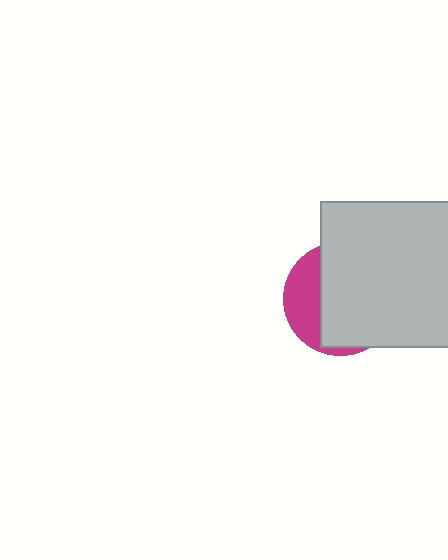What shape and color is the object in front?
The object in front is a light gray rectangle.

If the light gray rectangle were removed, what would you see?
You would see the complete magenta circle.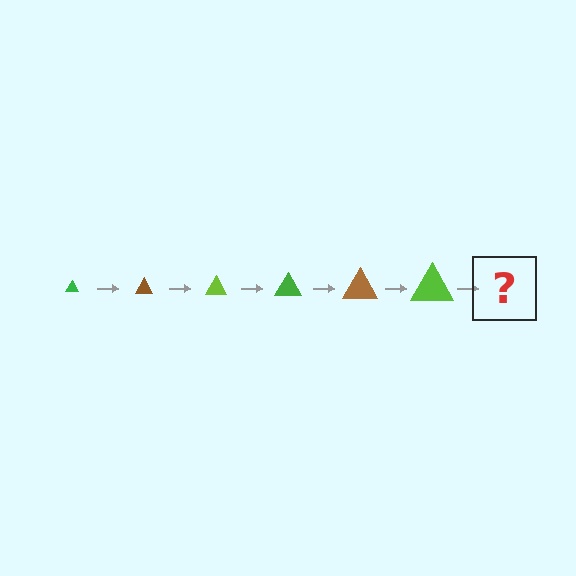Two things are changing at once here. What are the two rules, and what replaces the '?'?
The two rules are that the triangle grows larger each step and the color cycles through green, brown, and lime. The '?' should be a green triangle, larger than the previous one.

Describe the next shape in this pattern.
It should be a green triangle, larger than the previous one.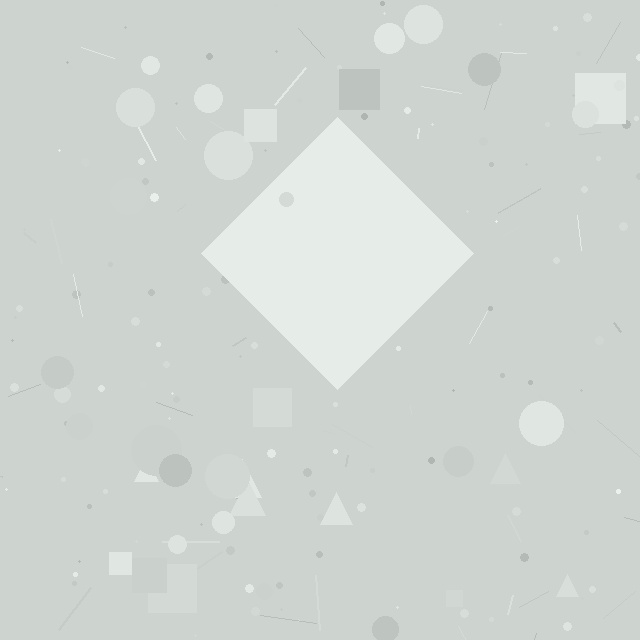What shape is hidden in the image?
A diamond is hidden in the image.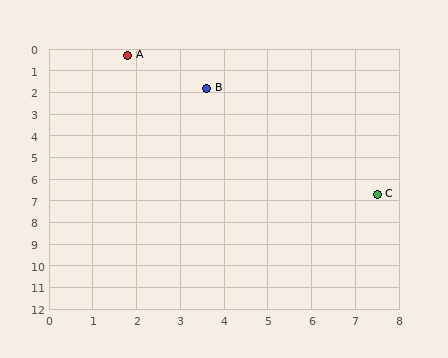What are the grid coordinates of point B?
Point B is at approximately (3.6, 1.8).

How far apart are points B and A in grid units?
Points B and A are about 2.3 grid units apart.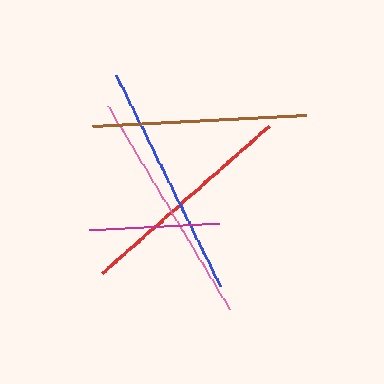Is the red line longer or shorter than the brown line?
The red line is longer than the brown line.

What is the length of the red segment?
The red segment is approximately 222 pixels long.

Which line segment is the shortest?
The magenta line is the shortest at approximately 131 pixels.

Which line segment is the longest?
The pink line is the longest at approximately 236 pixels.